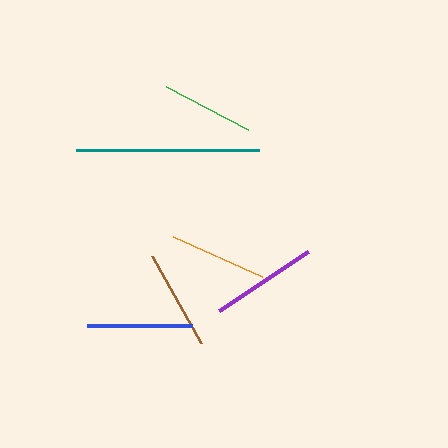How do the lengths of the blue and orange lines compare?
The blue and orange lines are approximately the same length.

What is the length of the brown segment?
The brown segment is approximately 100 pixels long.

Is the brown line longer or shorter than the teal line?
The teal line is longer than the brown line.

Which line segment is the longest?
The teal line is the longest at approximately 184 pixels.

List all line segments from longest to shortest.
From longest to shortest: teal, purple, blue, brown, orange, green.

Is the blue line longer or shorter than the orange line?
The blue line is longer than the orange line.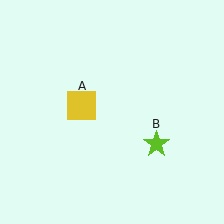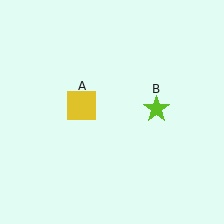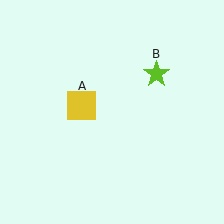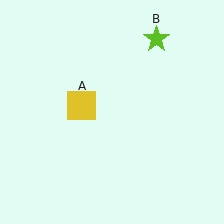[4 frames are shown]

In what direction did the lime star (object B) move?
The lime star (object B) moved up.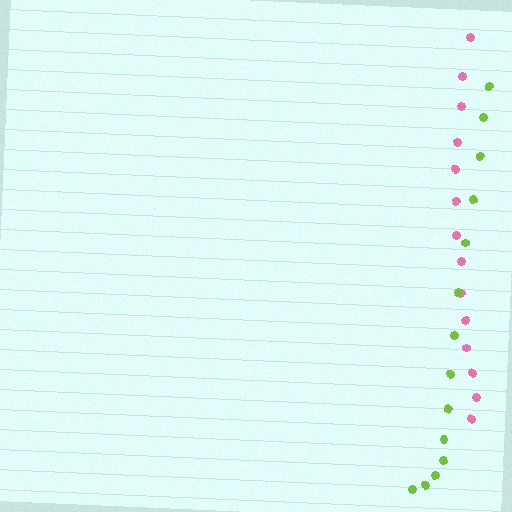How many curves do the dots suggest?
There are 2 distinct paths.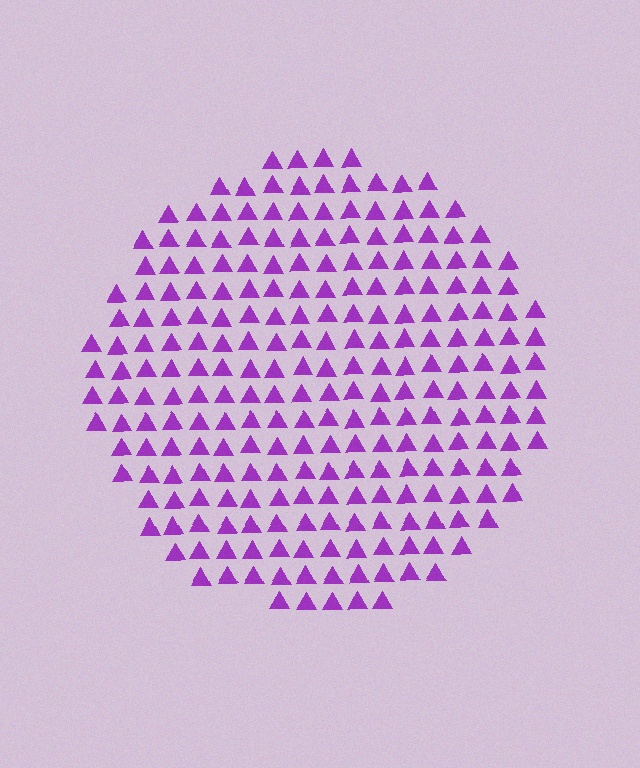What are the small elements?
The small elements are triangles.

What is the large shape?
The large shape is a circle.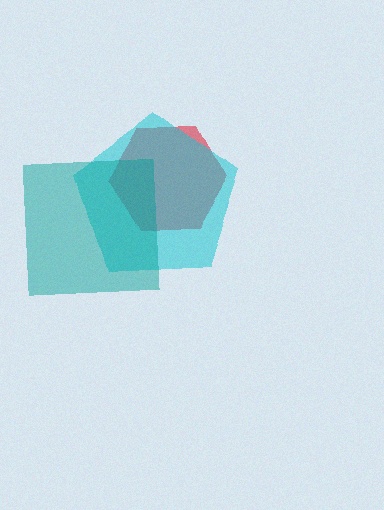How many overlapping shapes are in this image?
There are 3 overlapping shapes in the image.